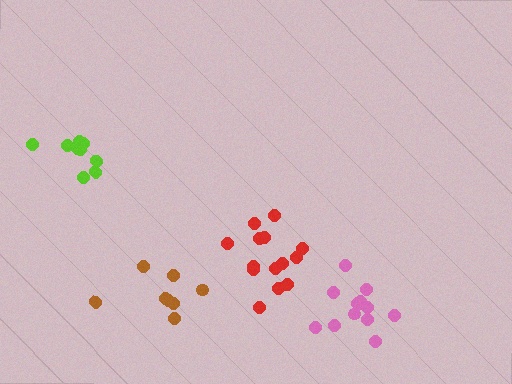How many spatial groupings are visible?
There are 4 spatial groupings.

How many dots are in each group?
Group 1: 14 dots, Group 2: 13 dots, Group 3: 9 dots, Group 4: 8 dots (44 total).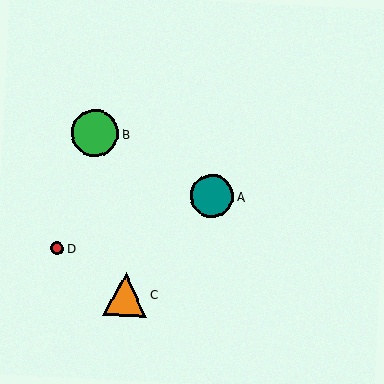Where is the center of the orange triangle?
The center of the orange triangle is at (125, 294).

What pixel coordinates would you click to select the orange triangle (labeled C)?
Click at (125, 294) to select the orange triangle C.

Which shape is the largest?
The green circle (labeled B) is the largest.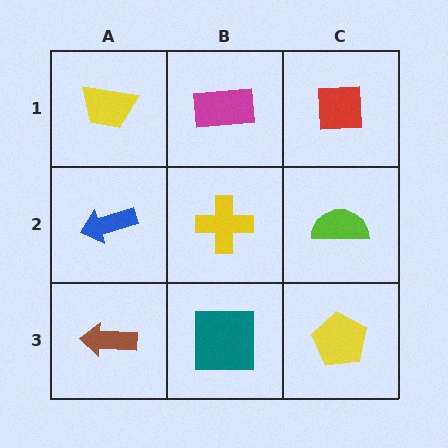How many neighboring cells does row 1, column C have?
2.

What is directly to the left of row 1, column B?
A yellow trapezoid.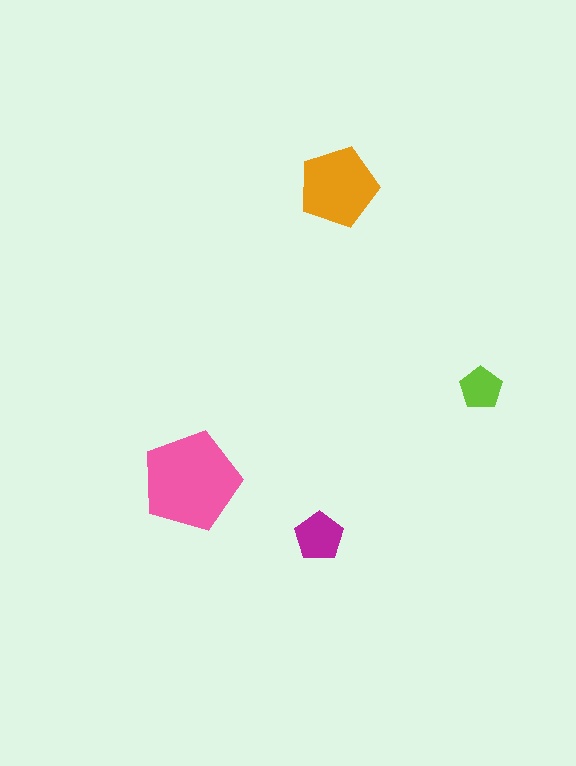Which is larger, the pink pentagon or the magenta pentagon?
The pink one.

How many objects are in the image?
There are 4 objects in the image.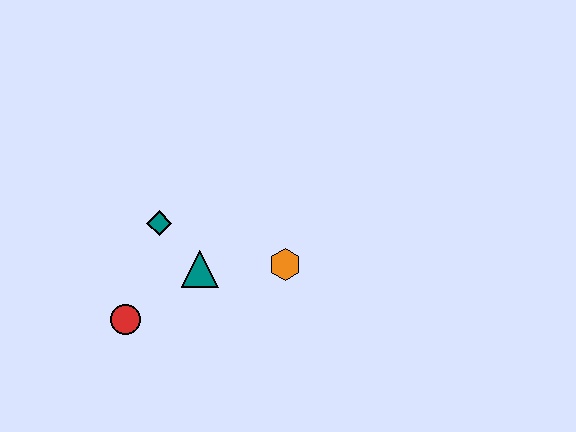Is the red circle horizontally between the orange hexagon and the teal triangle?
No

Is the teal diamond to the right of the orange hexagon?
No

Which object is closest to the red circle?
The teal triangle is closest to the red circle.